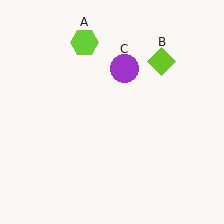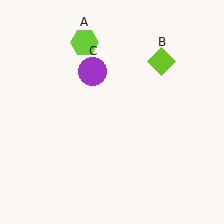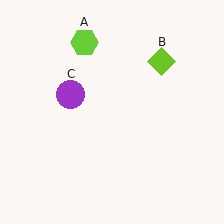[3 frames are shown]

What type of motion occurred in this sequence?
The purple circle (object C) rotated counterclockwise around the center of the scene.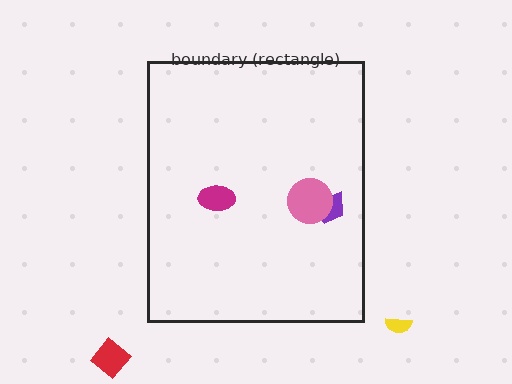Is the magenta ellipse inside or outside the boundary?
Inside.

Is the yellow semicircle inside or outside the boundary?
Outside.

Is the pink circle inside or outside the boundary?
Inside.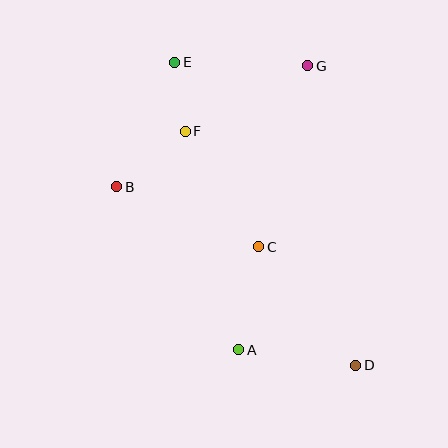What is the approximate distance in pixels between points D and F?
The distance between D and F is approximately 290 pixels.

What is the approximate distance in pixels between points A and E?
The distance between A and E is approximately 295 pixels.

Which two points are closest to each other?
Points E and F are closest to each other.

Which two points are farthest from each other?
Points D and E are farthest from each other.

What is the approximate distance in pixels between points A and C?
The distance between A and C is approximately 105 pixels.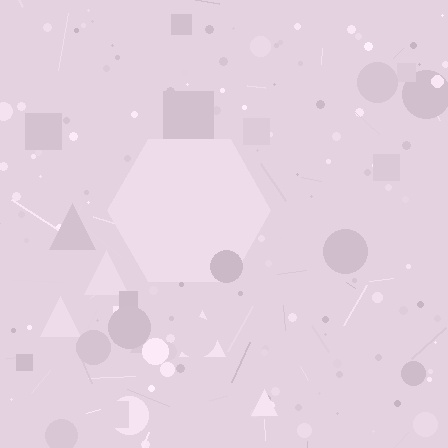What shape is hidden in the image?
A hexagon is hidden in the image.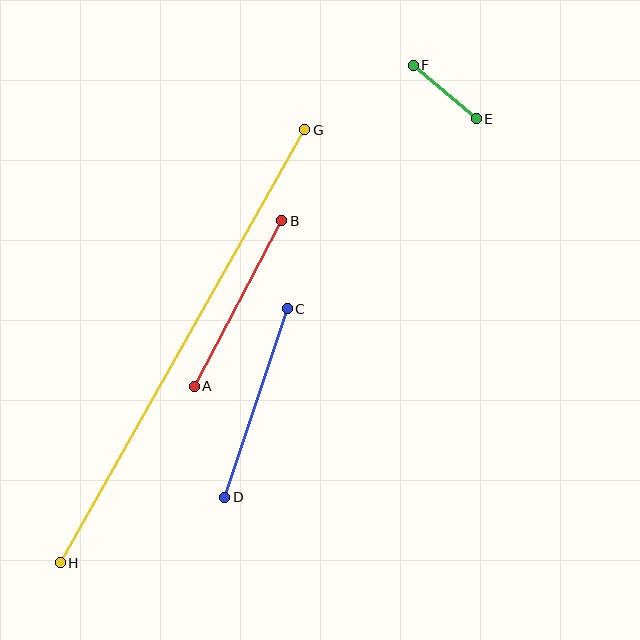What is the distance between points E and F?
The distance is approximately 83 pixels.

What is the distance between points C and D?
The distance is approximately 198 pixels.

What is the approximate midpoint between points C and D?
The midpoint is at approximately (256, 403) pixels.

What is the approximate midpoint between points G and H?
The midpoint is at approximately (183, 346) pixels.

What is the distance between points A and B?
The distance is approximately 187 pixels.